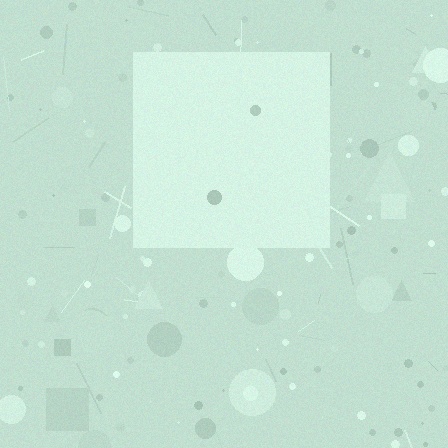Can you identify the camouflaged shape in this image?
The camouflaged shape is a square.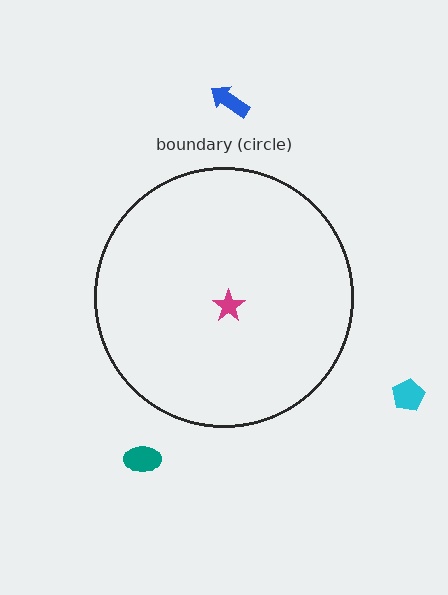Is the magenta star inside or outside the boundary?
Inside.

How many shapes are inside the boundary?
1 inside, 3 outside.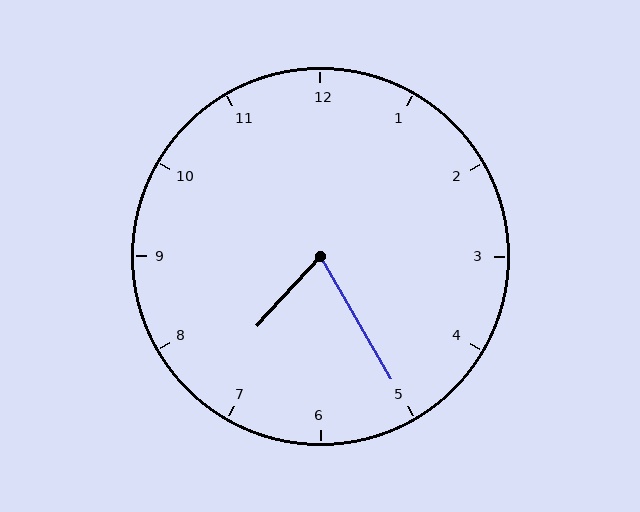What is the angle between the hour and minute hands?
Approximately 72 degrees.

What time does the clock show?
7:25.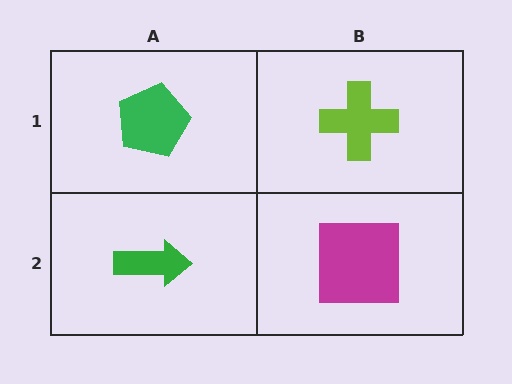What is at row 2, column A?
A green arrow.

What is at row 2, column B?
A magenta square.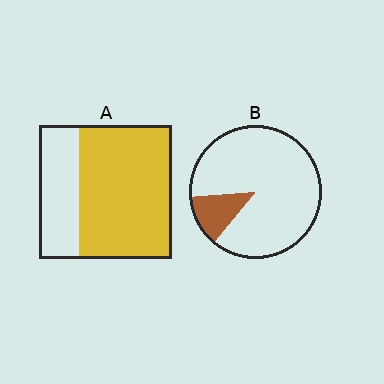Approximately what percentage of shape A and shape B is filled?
A is approximately 70% and B is approximately 15%.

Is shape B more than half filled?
No.